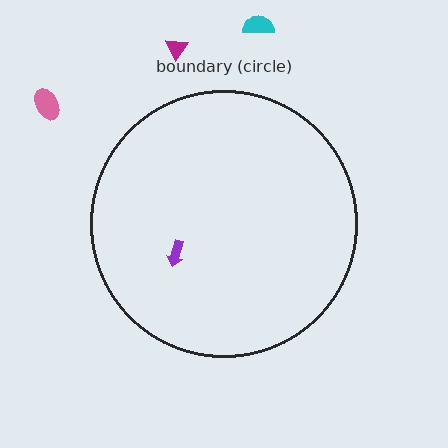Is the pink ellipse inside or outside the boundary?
Outside.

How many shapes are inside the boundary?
1 inside, 3 outside.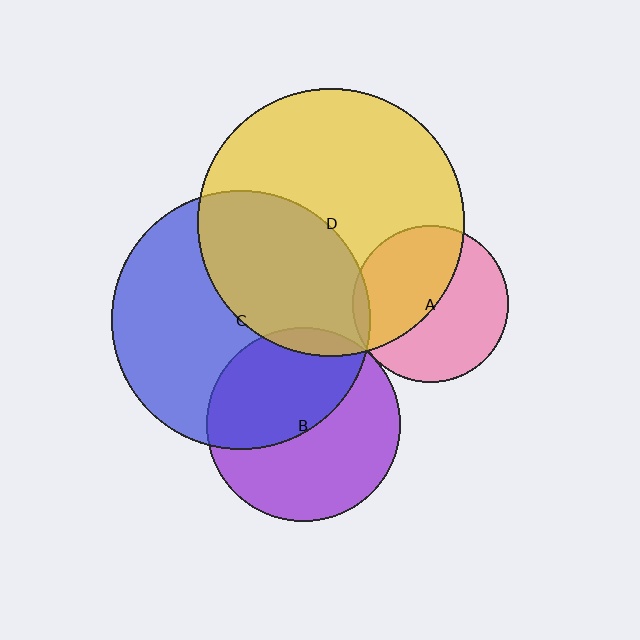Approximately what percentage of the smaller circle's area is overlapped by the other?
Approximately 45%.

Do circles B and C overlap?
Yes.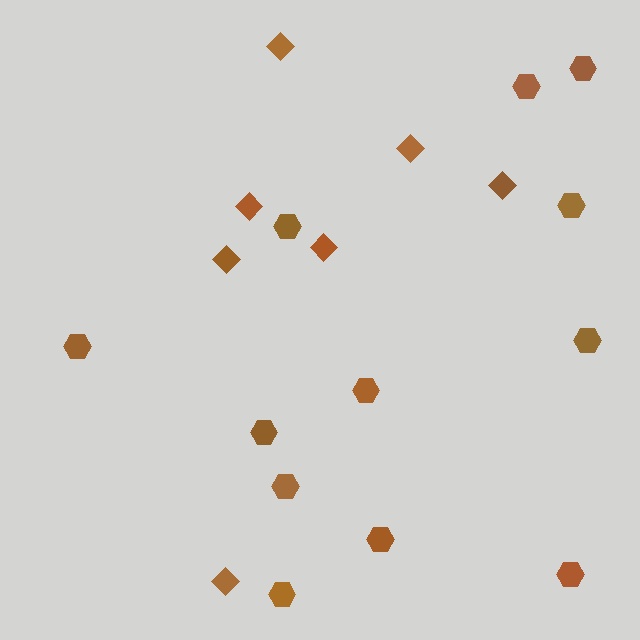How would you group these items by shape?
There are 2 groups: one group of diamonds (7) and one group of hexagons (12).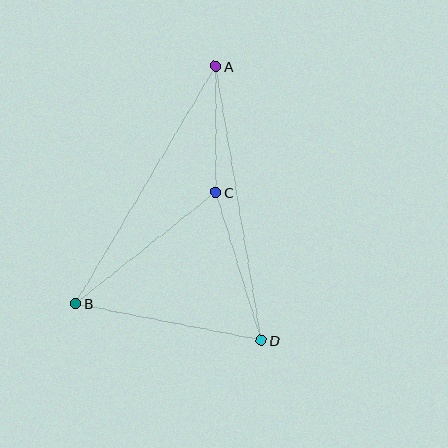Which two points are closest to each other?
Points A and C are closest to each other.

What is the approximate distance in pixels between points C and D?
The distance between C and D is approximately 154 pixels.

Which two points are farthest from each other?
Points A and D are farthest from each other.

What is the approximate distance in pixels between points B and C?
The distance between B and C is approximately 179 pixels.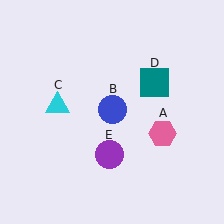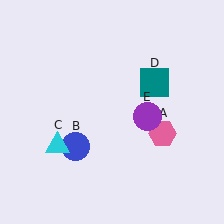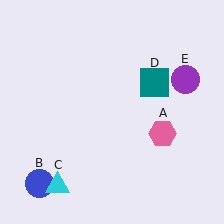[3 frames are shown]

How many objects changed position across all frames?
3 objects changed position: blue circle (object B), cyan triangle (object C), purple circle (object E).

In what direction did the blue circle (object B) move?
The blue circle (object B) moved down and to the left.